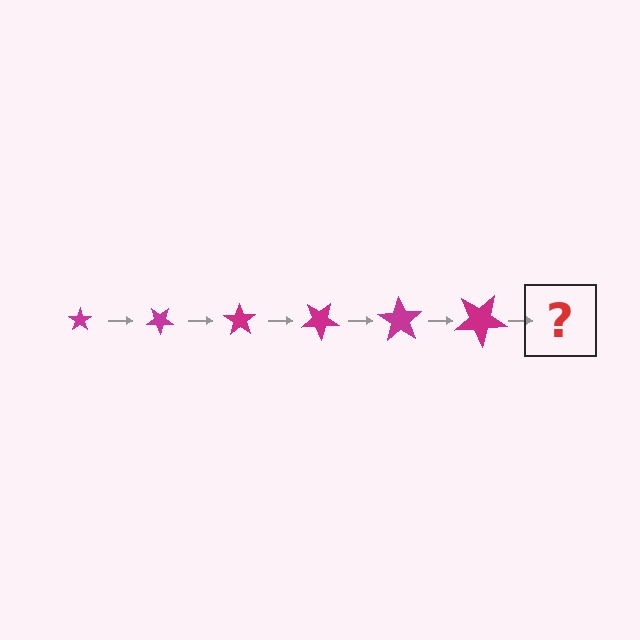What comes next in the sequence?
The next element should be a star, larger than the previous one and rotated 210 degrees from the start.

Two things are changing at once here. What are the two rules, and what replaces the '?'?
The two rules are that the star grows larger each step and it rotates 35 degrees each step. The '?' should be a star, larger than the previous one and rotated 210 degrees from the start.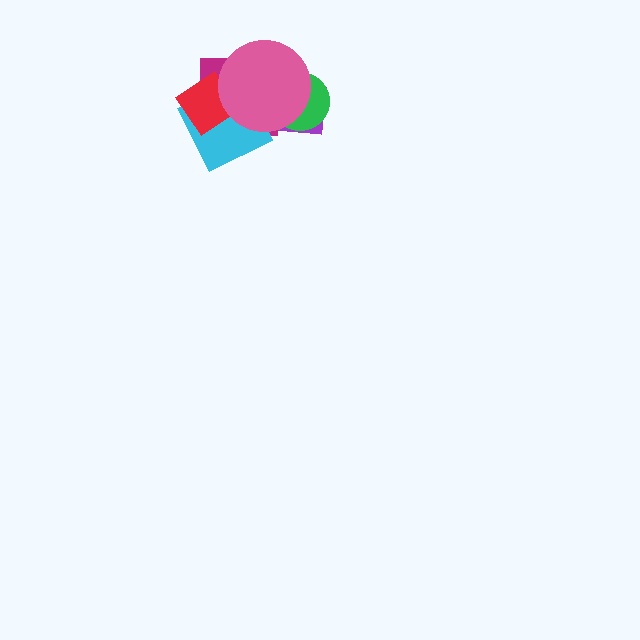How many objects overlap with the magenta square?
4 objects overlap with the magenta square.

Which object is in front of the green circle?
The pink circle is in front of the green circle.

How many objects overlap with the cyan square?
4 objects overlap with the cyan square.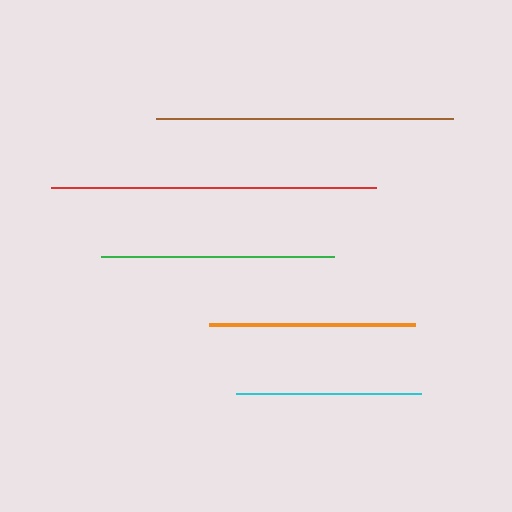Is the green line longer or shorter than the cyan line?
The green line is longer than the cyan line.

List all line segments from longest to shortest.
From longest to shortest: red, brown, green, orange, cyan.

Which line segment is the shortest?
The cyan line is the shortest at approximately 185 pixels.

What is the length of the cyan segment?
The cyan segment is approximately 185 pixels long.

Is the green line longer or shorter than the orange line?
The green line is longer than the orange line.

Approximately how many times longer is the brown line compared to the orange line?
The brown line is approximately 1.4 times the length of the orange line.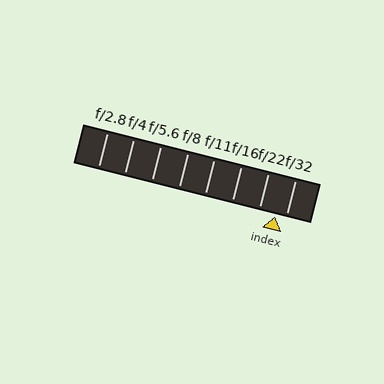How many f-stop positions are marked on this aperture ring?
There are 8 f-stop positions marked.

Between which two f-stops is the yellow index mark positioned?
The index mark is between f/22 and f/32.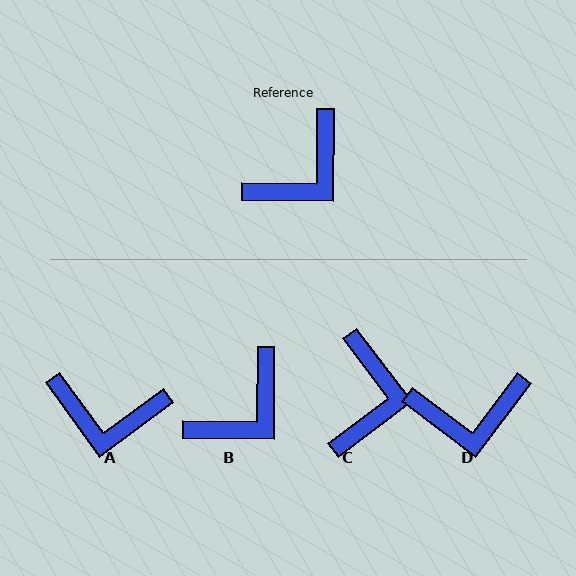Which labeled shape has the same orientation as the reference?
B.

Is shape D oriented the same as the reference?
No, it is off by about 36 degrees.